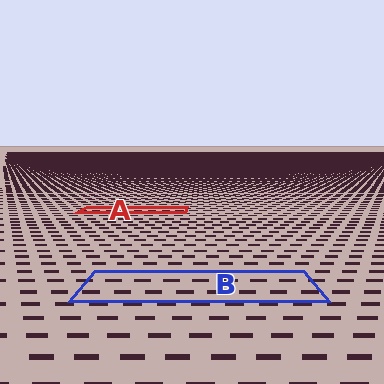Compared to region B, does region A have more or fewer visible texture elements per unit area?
Region A has more texture elements per unit area — they are packed more densely because it is farther away.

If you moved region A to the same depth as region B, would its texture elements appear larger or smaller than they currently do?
They would appear larger. At a closer depth, the same texture elements are projected at a bigger on-screen size.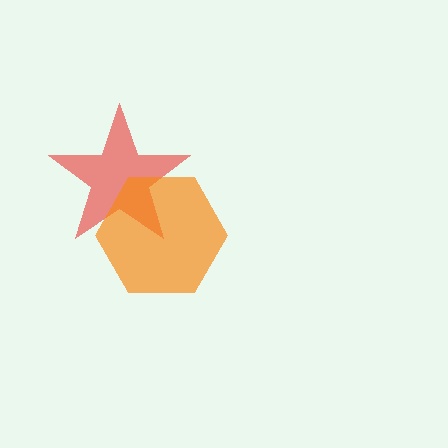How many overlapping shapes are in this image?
There are 2 overlapping shapes in the image.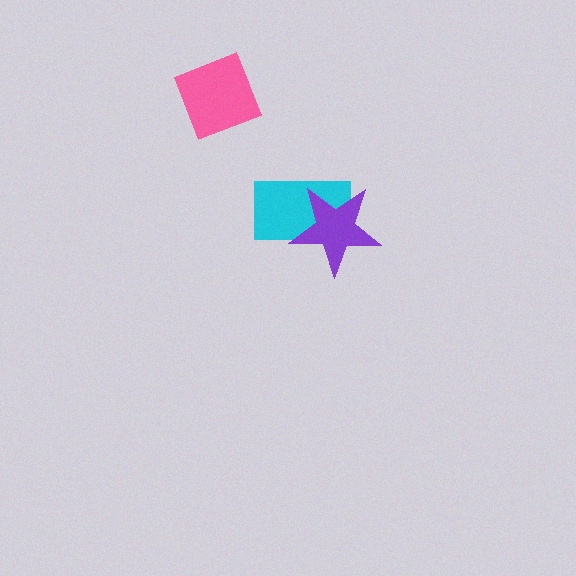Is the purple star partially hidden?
No, no other shape covers it.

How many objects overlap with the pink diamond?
0 objects overlap with the pink diamond.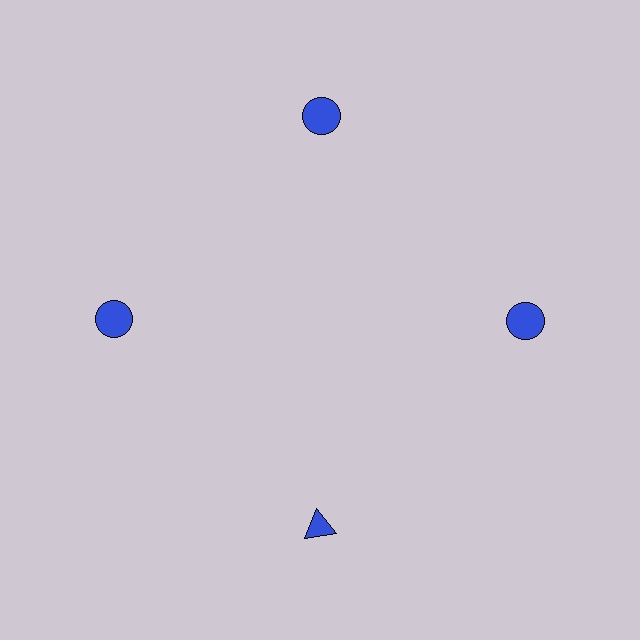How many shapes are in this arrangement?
There are 4 shapes arranged in a ring pattern.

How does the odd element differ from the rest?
It has a different shape: triangle instead of circle.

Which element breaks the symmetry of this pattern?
The blue triangle at roughly the 6 o'clock position breaks the symmetry. All other shapes are blue circles.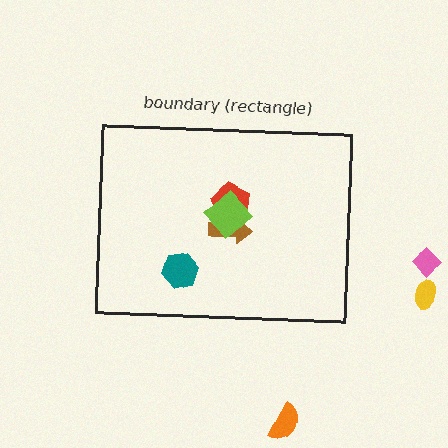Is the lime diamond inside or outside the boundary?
Inside.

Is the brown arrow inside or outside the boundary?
Inside.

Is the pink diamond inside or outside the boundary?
Outside.